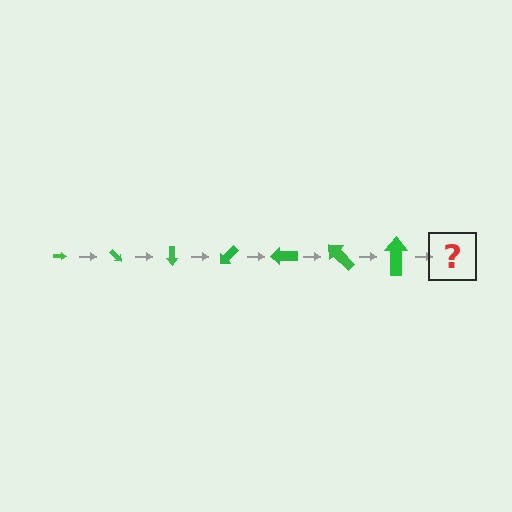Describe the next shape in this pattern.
It should be an arrow, larger than the previous one and rotated 315 degrees from the start.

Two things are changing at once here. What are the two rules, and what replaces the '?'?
The two rules are that the arrow grows larger each step and it rotates 45 degrees each step. The '?' should be an arrow, larger than the previous one and rotated 315 degrees from the start.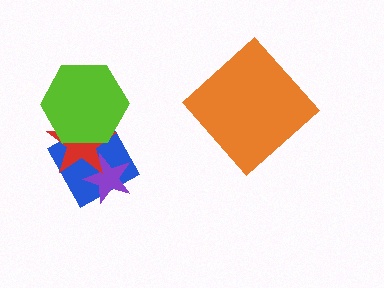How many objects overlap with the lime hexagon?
2 objects overlap with the lime hexagon.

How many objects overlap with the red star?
3 objects overlap with the red star.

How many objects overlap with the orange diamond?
0 objects overlap with the orange diamond.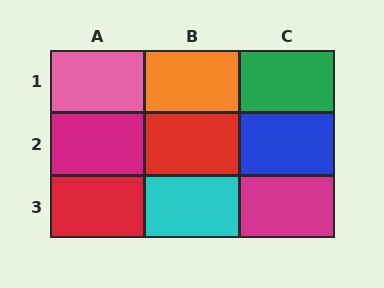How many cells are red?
2 cells are red.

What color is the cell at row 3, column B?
Cyan.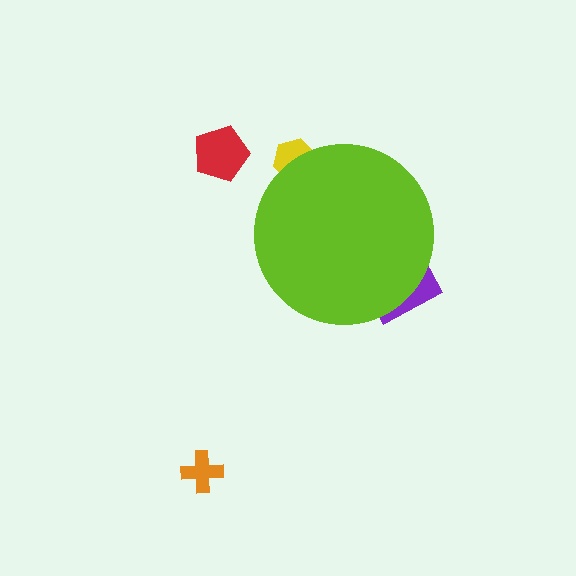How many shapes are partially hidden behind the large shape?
2 shapes are partially hidden.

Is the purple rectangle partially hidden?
Yes, the purple rectangle is partially hidden behind the lime circle.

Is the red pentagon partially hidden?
No, the red pentagon is fully visible.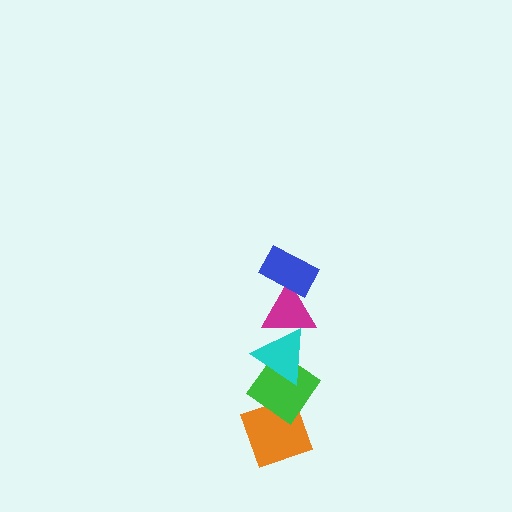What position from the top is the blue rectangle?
The blue rectangle is 1st from the top.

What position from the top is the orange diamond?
The orange diamond is 5th from the top.